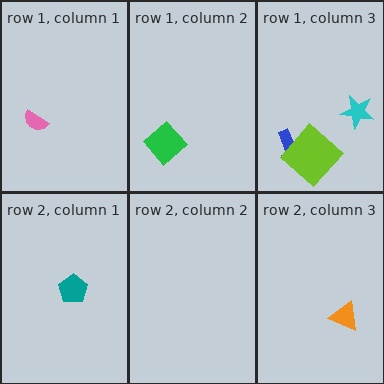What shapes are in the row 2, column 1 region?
The teal pentagon.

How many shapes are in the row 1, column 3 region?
3.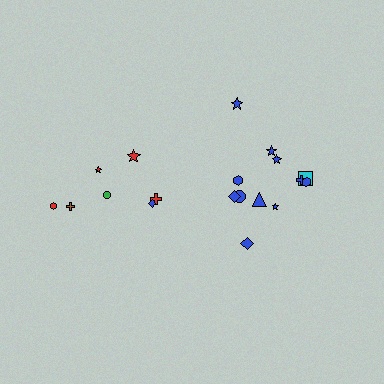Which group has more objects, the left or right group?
The right group.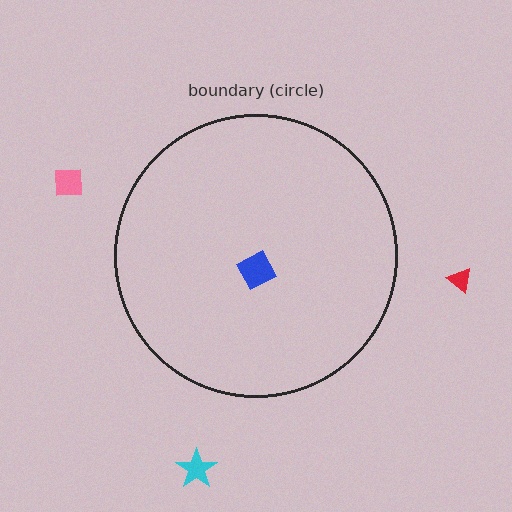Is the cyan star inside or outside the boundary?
Outside.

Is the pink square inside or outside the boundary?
Outside.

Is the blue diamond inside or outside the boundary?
Inside.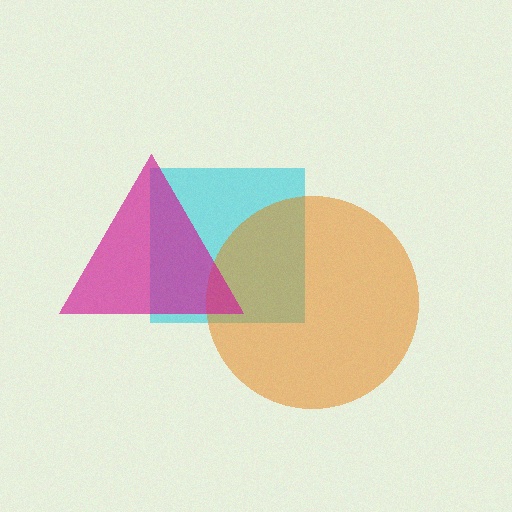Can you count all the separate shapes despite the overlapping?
Yes, there are 3 separate shapes.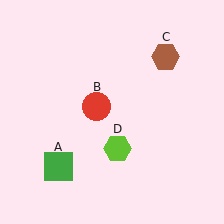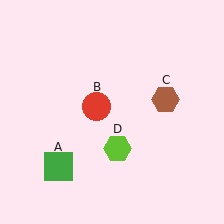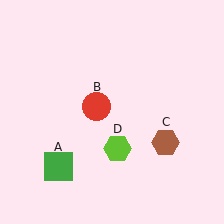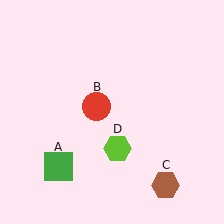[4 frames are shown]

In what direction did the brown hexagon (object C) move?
The brown hexagon (object C) moved down.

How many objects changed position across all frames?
1 object changed position: brown hexagon (object C).